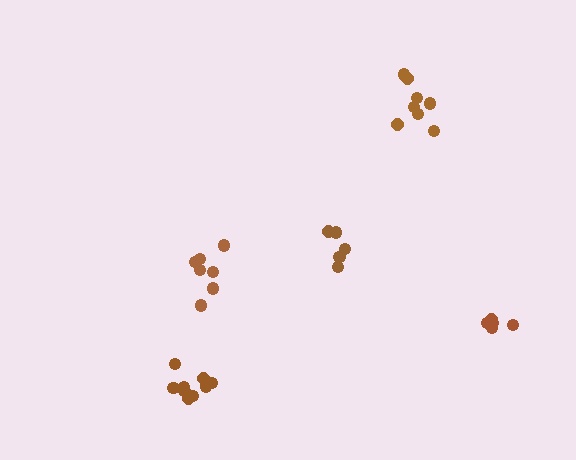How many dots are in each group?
Group 1: 5 dots, Group 2: 8 dots, Group 3: 5 dots, Group 4: 7 dots, Group 5: 9 dots (34 total).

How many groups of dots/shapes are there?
There are 5 groups.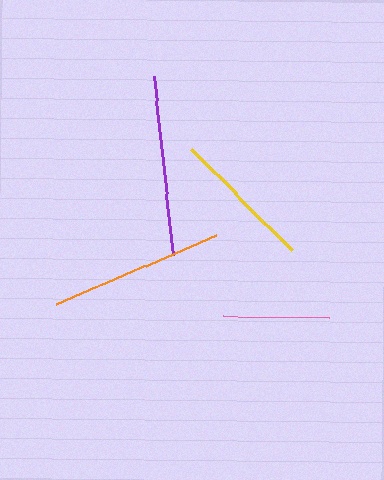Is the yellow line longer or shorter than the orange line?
The orange line is longer than the yellow line.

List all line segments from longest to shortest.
From longest to shortest: purple, orange, yellow, pink.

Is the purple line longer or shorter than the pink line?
The purple line is longer than the pink line.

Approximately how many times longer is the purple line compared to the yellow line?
The purple line is approximately 1.3 times the length of the yellow line.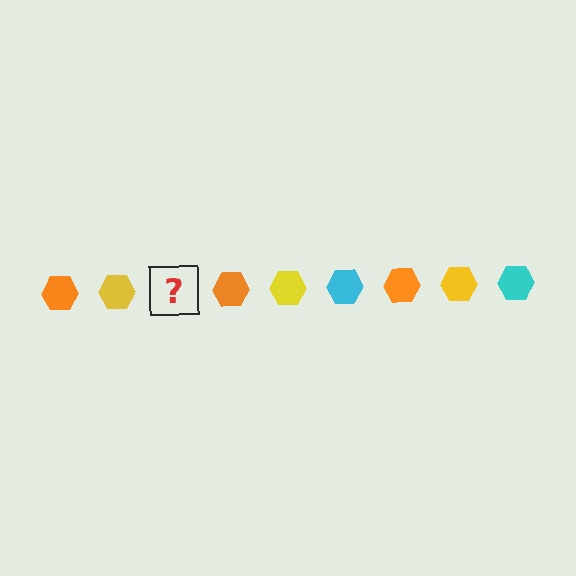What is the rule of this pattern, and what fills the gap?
The rule is that the pattern cycles through orange, yellow, cyan hexagons. The gap should be filled with a cyan hexagon.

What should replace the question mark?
The question mark should be replaced with a cyan hexagon.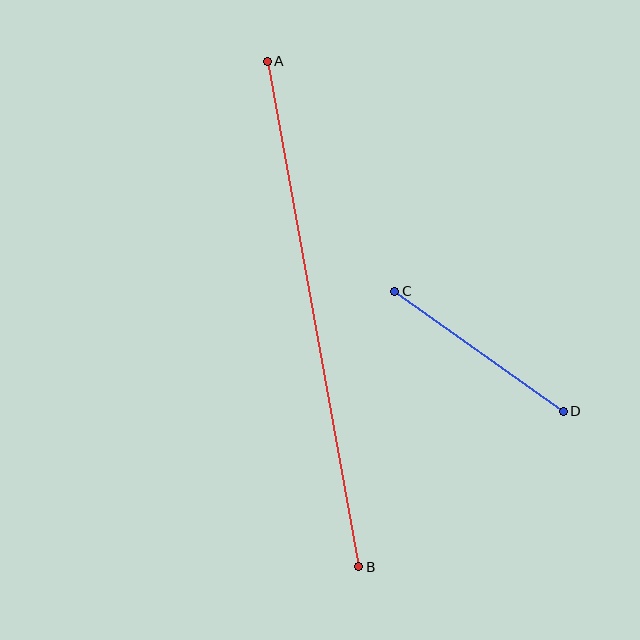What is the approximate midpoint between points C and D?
The midpoint is at approximately (479, 351) pixels.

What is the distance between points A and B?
The distance is approximately 514 pixels.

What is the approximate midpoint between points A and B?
The midpoint is at approximately (313, 314) pixels.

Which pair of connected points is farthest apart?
Points A and B are farthest apart.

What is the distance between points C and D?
The distance is approximately 207 pixels.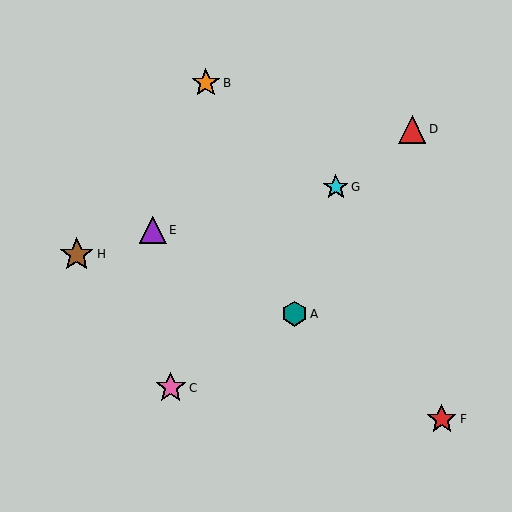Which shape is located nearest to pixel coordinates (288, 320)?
The teal hexagon (labeled A) at (294, 314) is nearest to that location.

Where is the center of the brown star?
The center of the brown star is at (77, 254).